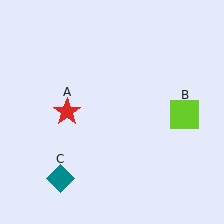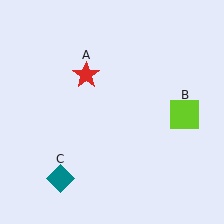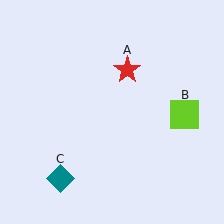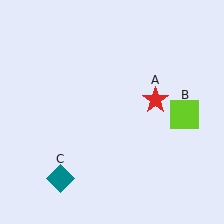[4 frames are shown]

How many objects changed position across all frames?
1 object changed position: red star (object A).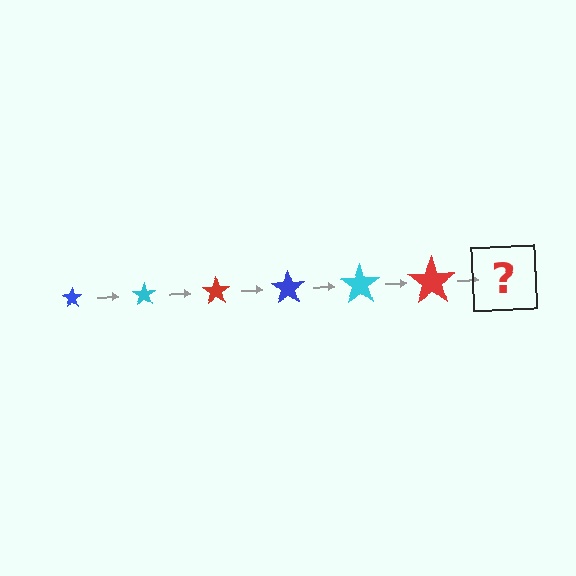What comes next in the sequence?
The next element should be a blue star, larger than the previous one.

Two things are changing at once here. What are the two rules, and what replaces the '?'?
The two rules are that the star grows larger each step and the color cycles through blue, cyan, and red. The '?' should be a blue star, larger than the previous one.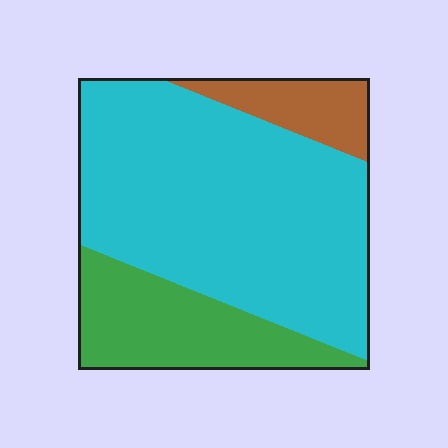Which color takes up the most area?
Cyan, at roughly 65%.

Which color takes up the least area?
Brown, at roughly 10%.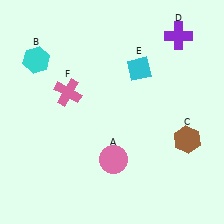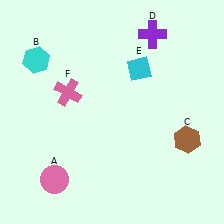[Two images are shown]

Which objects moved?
The objects that moved are: the pink circle (A), the purple cross (D).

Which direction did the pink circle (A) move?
The pink circle (A) moved left.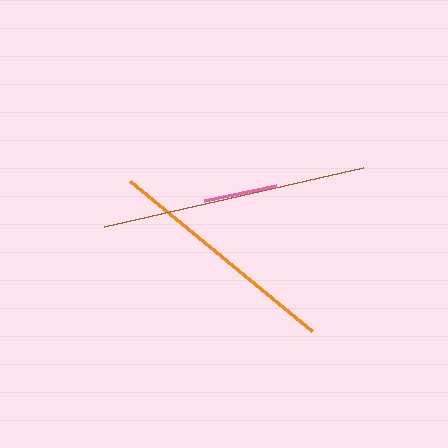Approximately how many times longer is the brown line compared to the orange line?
The brown line is approximately 1.1 times the length of the orange line.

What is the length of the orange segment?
The orange segment is approximately 236 pixels long.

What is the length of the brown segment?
The brown segment is approximately 265 pixels long.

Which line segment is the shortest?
The pink line is the shortest at approximately 73 pixels.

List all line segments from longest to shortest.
From longest to shortest: brown, orange, pink.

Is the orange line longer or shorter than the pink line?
The orange line is longer than the pink line.